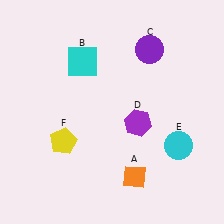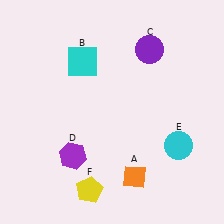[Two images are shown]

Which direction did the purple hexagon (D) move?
The purple hexagon (D) moved left.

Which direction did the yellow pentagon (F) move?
The yellow pentagon (F) moved down.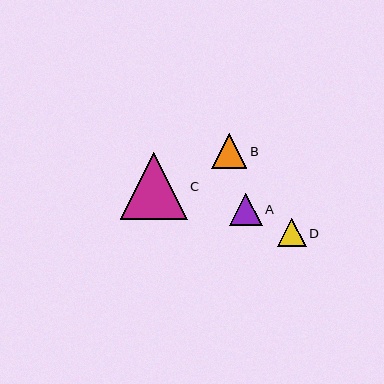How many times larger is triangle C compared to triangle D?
Triangle C is approximately 2.4 times the size of triangle D.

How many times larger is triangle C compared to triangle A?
Triangle C is approximately 2.1 times the size of triangle A.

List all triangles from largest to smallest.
From largest to smallest: C, B, A, D.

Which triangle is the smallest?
Triangle D is the smallest with a size of approximately 29 pixels.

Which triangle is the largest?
Triangle C is the largest with a size of approximately 67 pixels.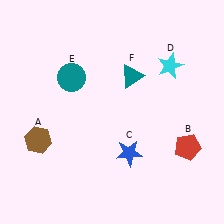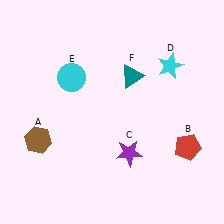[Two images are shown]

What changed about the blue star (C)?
In Image 1, C is blue. In Image 2, it changed to purple.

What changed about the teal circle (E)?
In Image 1, E is teal. In Image 2, it changed to cyan.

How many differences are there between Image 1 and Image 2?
There are 2 differences between the two images.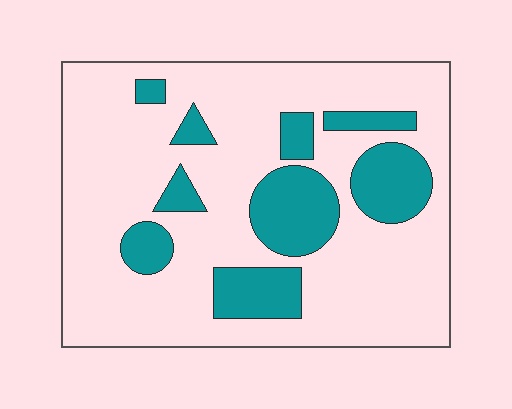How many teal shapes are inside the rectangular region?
9.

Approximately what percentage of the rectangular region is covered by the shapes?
Approximately 25%.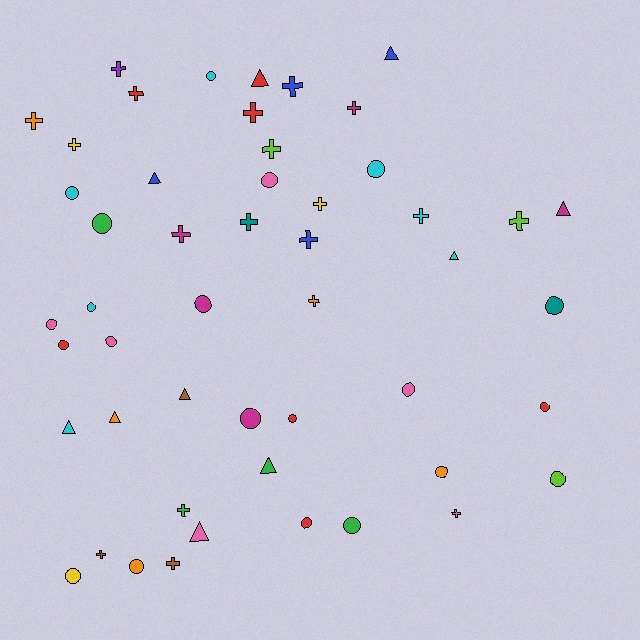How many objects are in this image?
There are 50 objects.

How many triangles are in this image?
There are 10 triangles.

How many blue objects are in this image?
There are 4 blue objects.